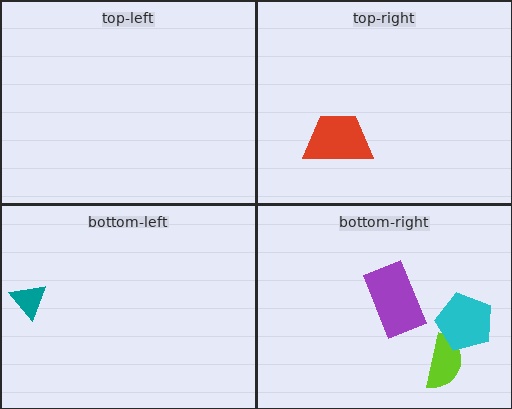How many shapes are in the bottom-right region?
3.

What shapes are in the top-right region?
The red trapezoid.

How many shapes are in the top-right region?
1.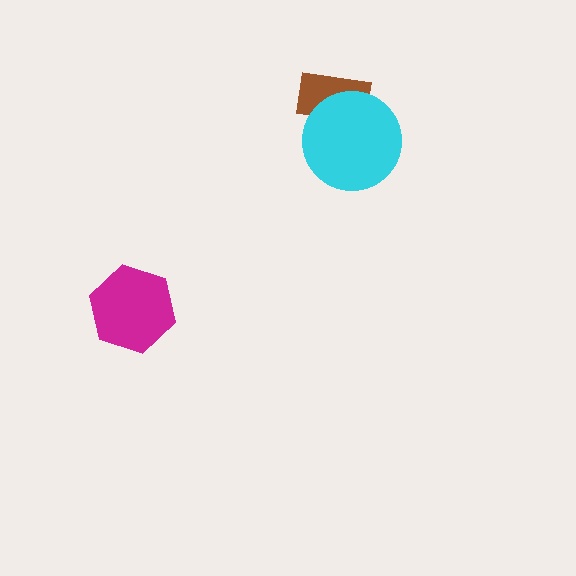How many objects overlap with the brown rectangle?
1 object overlaps with the brown rectangle.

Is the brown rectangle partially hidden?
Yes, it is partially covered by another shape.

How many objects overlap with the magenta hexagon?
0 objects overlap with the magenta hexagon.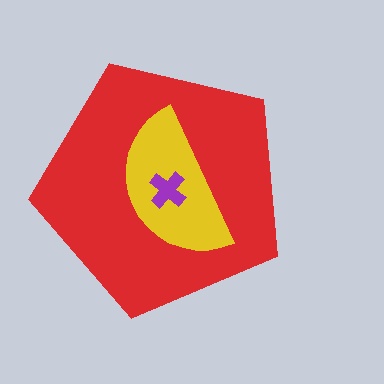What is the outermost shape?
The red pentagon.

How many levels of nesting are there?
3.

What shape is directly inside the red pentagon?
The yellow semicircle.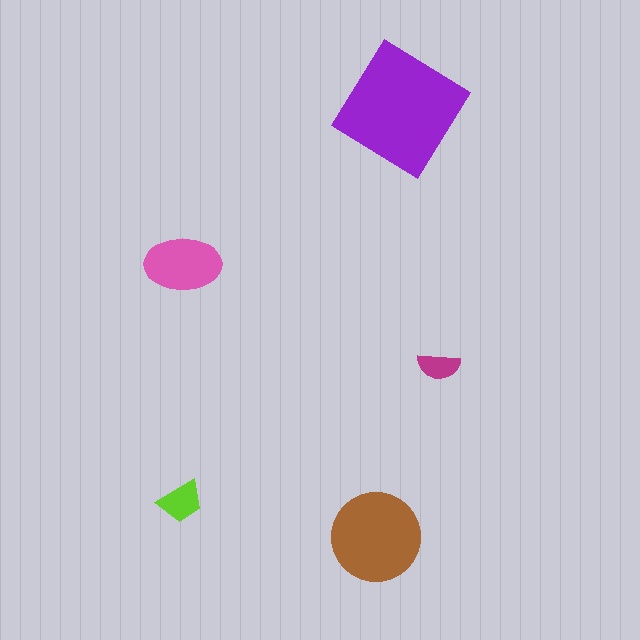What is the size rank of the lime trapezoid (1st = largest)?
4th.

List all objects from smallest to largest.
The magenta semicircle, the lime trapezoid, the pink ellipse, the brown circle, the purple diamond.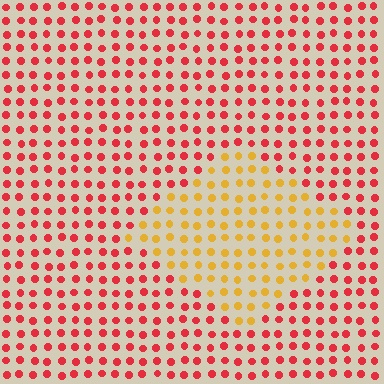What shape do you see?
I see a diamond.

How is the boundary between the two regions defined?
The boundary is defined purely by a slight shift in hue (about 48 degrees). Spacing, size, and orientation are identical on both sides.